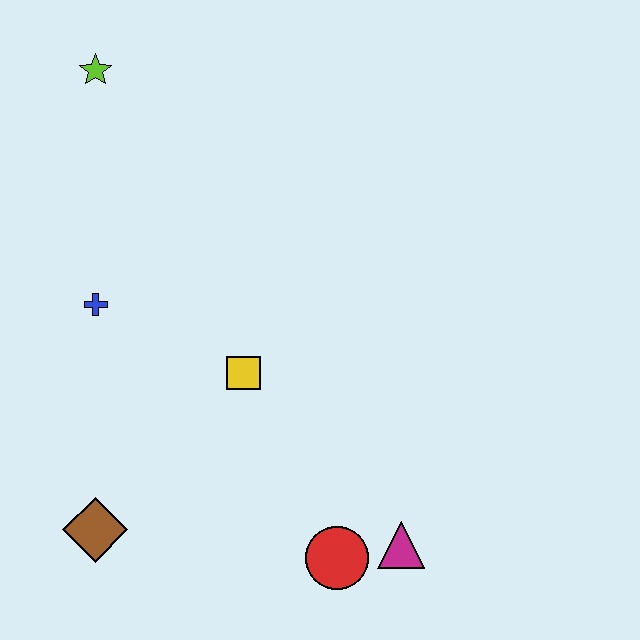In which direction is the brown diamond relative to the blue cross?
The brown diamond is below the blue cross.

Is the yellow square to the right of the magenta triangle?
No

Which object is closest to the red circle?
The magenta triangle is closest to the red circle.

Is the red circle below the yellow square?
Yes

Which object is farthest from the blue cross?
The magenta triangle is farthest from the blue cross.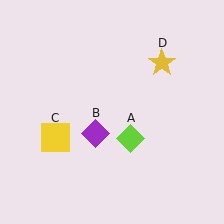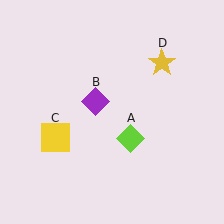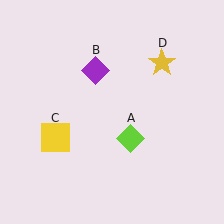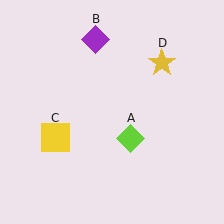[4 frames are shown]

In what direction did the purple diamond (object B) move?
The purple diamond (object B) moved up.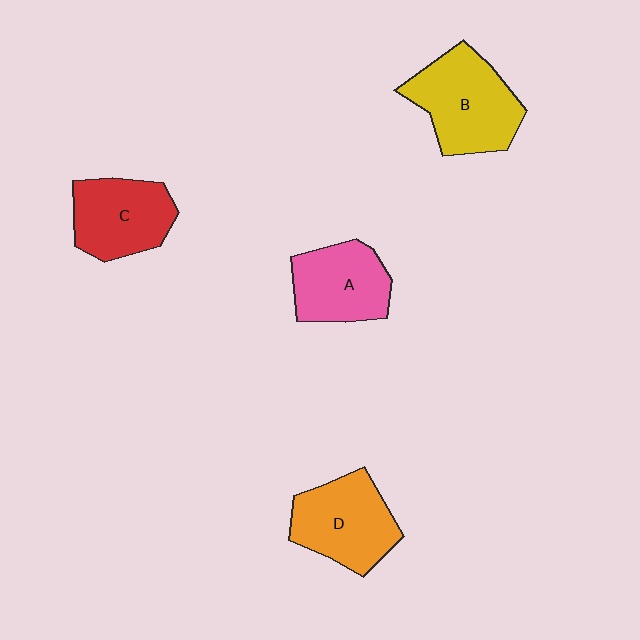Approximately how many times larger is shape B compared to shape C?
Approximately 1.2 times.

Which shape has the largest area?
Shape B (yellow).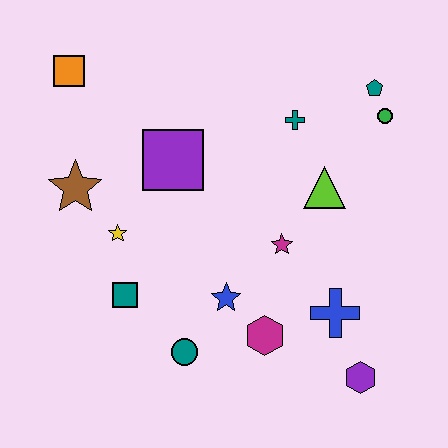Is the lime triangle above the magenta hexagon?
Yes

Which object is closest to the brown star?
The yellow star is closest to the brown star.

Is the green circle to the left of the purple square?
No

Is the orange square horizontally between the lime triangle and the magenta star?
No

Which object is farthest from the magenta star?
The orange square is farthest from the magenta star.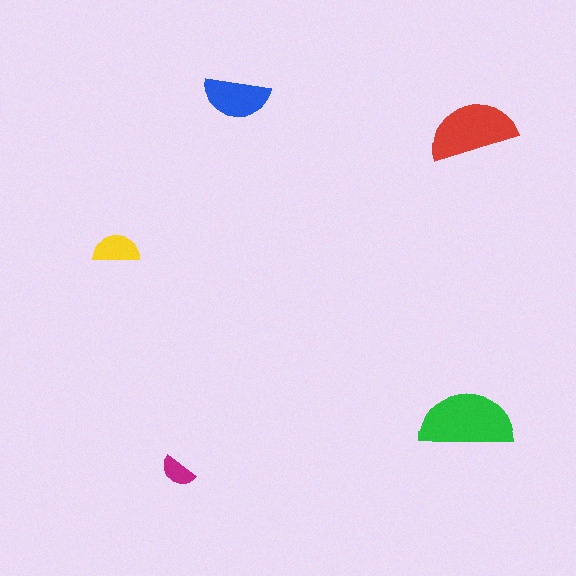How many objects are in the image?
There are 5 objects in the image.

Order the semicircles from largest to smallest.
the green one, the red one, the blue one, the yellow one, the magenta one.